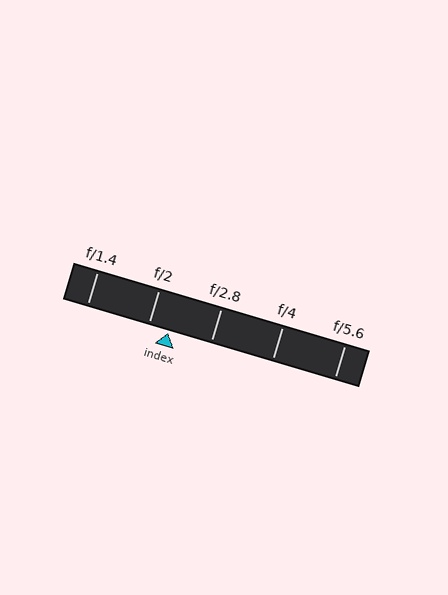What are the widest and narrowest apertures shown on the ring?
The widest aperture shown is f/1.4 and the narrowest is f/5.6.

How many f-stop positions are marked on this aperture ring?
There are 5 f-stop positions marked.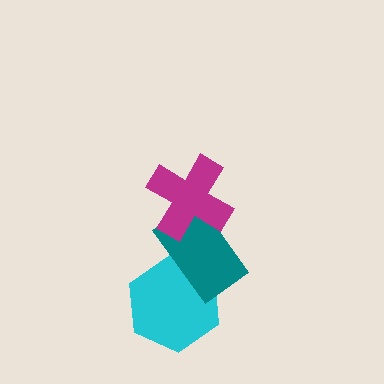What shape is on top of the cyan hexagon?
The teal rectangle is on top of the cyan hexagon.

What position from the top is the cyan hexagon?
The cyan hexagon is 3rd from the top.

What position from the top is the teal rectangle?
The teal rectangle is 2nd from the top.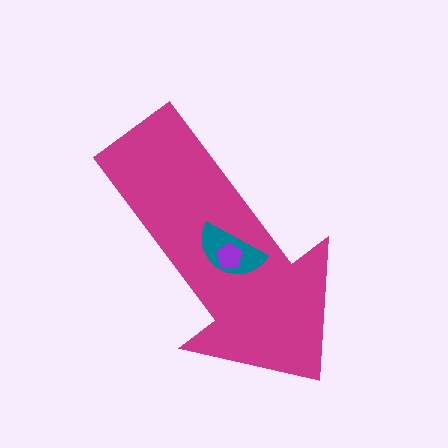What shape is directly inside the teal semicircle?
The purple pentagon.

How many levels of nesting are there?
3.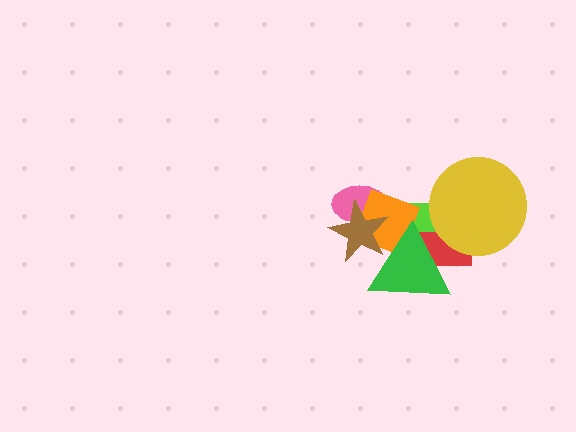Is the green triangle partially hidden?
No, no other shape covers it.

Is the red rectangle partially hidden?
Yes, it is partially covered by another shape.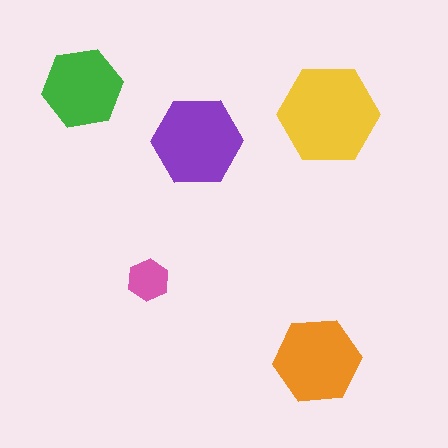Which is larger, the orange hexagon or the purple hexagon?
The purple one.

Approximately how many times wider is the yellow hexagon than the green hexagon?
About 1.5 times wider.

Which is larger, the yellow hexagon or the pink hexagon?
The yellow one.